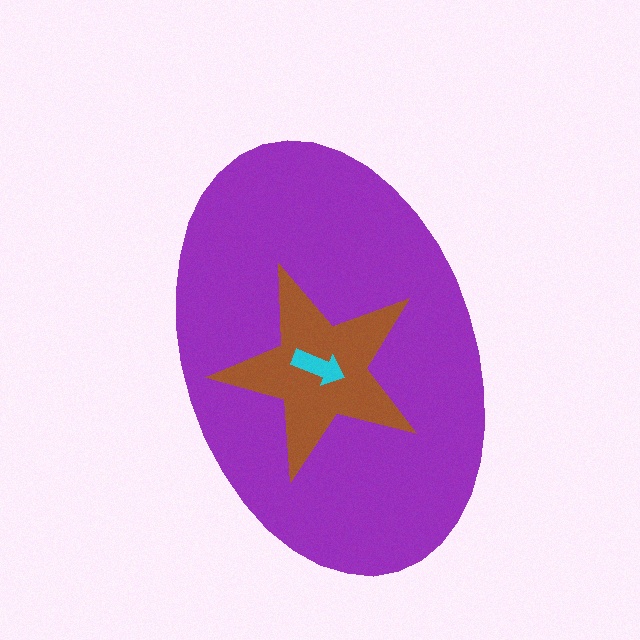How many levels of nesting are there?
3.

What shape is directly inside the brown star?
The cyan arrow.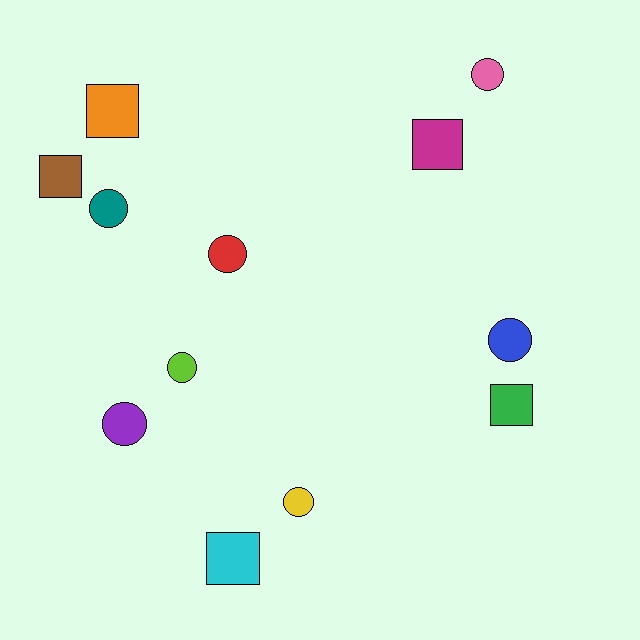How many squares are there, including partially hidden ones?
There are 5 squares.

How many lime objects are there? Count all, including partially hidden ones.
There is 1 lime object.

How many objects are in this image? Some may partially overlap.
There are 12 objects.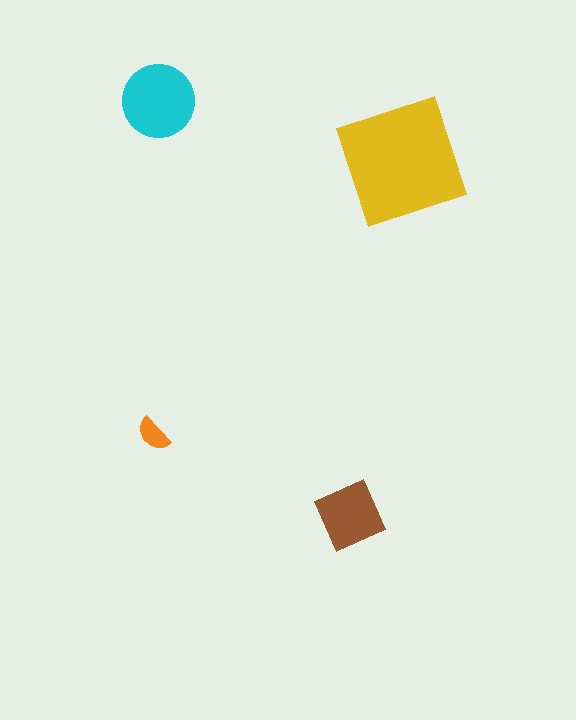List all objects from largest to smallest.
The yellow square, the cyan circle, the brown diamond, the orange semicircle.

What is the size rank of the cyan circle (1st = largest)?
2nd.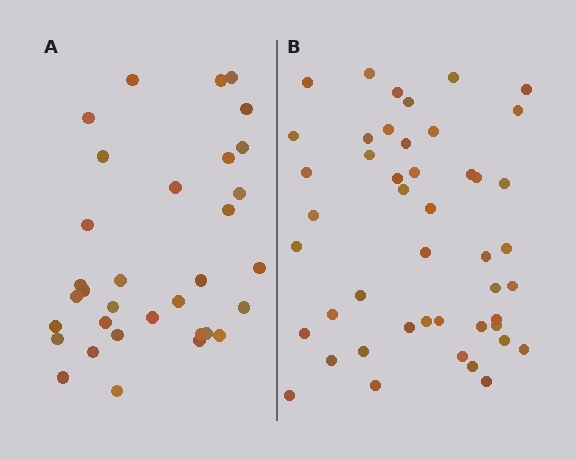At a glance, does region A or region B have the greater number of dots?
Region B (the right region) has more dots.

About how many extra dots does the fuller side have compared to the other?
Region B has approximately 15 more dots than region A.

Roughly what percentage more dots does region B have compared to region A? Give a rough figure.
About 40% more.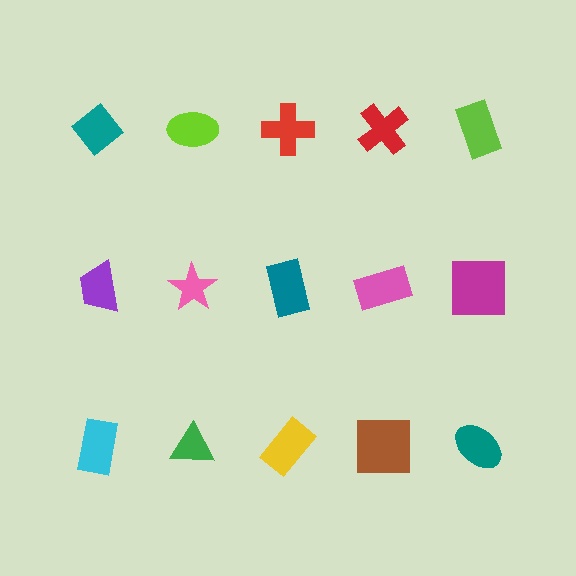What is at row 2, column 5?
A magenta square.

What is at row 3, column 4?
A brown square.